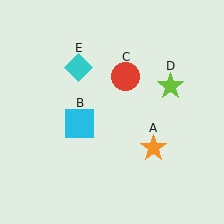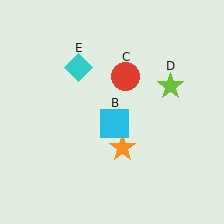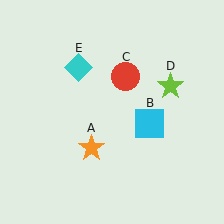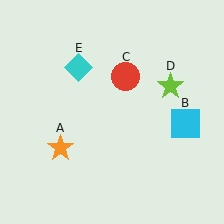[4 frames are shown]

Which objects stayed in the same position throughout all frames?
Red circle (object C) and lime star (object D) and cyan diamond (object E) remained stationary.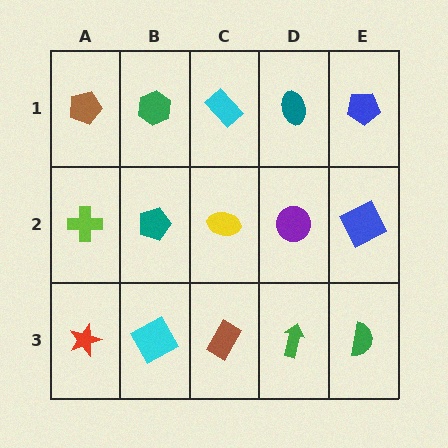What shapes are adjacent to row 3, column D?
A purple circle (row 2, column D), a brown rectangle (row 3, column C), a green semicircle (row 3, column E).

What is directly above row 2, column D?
A teal ellipse.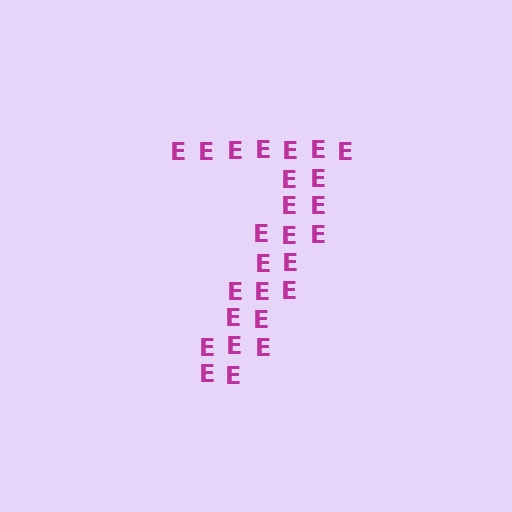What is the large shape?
The large shape is the digit 7.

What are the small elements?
The small elements are letter E's.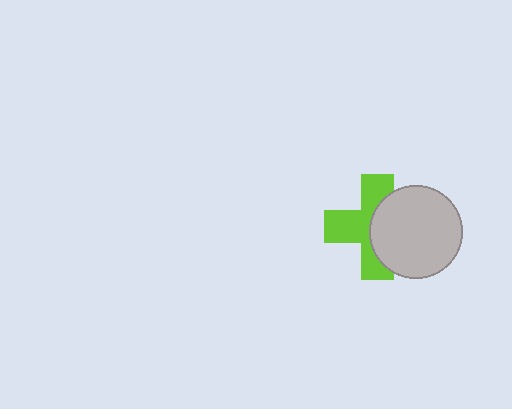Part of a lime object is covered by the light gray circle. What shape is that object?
It is a cross.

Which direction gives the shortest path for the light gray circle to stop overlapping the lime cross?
Moving right gives the shortest separation.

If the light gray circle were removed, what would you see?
You would see the complete lime cross.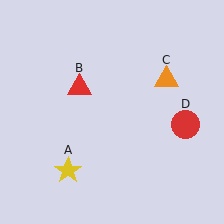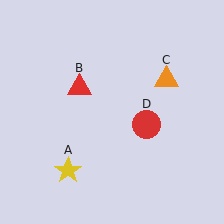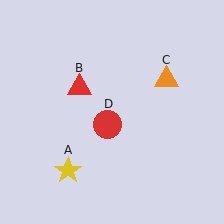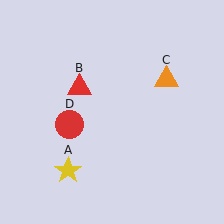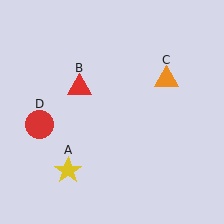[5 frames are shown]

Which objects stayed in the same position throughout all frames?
Yellow star (object A) and red triangle (object B) and orange triangle (object C) remained stationary.